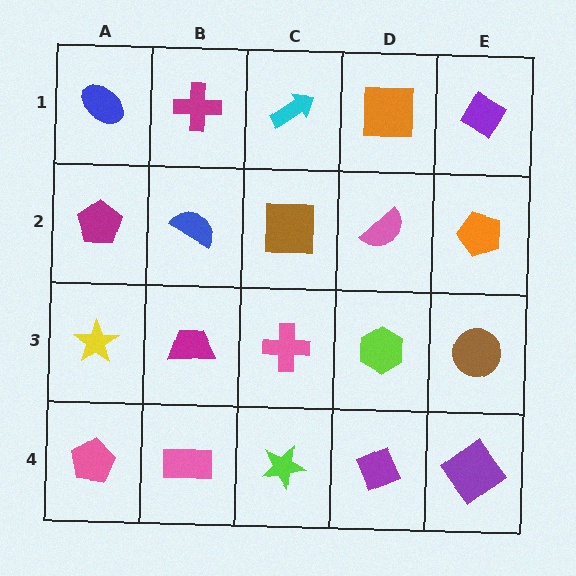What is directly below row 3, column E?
A purple diamond.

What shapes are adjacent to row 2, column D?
An orange square (row 1, column D), a lime hexagon (row 3, column D), a brown square (row 2, column C), an orange pentagon (row 2, column E).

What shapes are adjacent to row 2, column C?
A cyan arrow (row 1, column C), a pink cross (row 3, column C), a blue semicircle (row 2, column B), a pink semicircle (row 2, column D).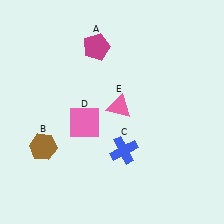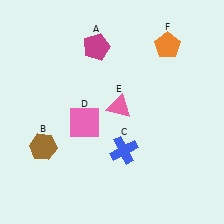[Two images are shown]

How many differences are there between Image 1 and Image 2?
There is 1 difference between the two images.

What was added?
An orange pentagon (F) was added in Image 2.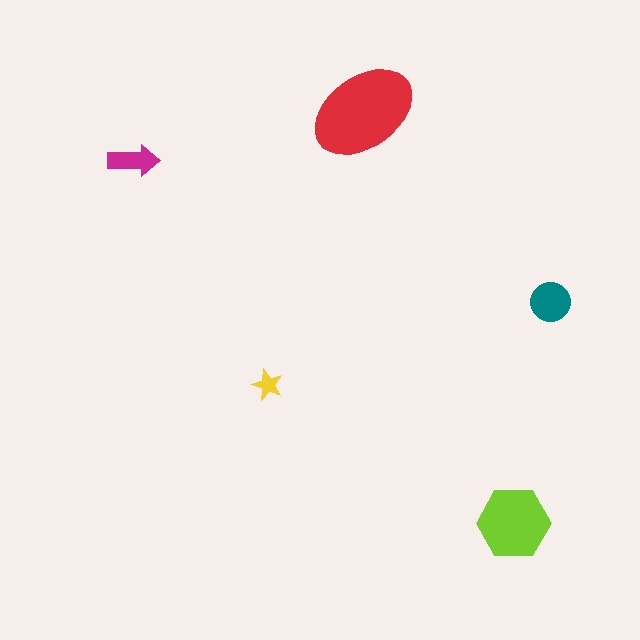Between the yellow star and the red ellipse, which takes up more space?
The red ellipse.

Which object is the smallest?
The yellow star.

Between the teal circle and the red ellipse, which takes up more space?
The red ellipse.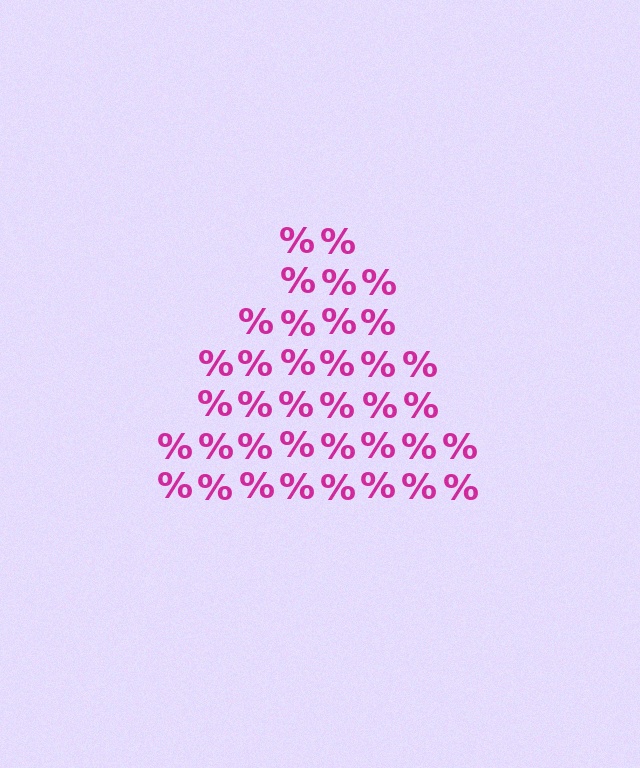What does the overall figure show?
The overall figure shows a triangle.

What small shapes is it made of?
It is made of small percent signs.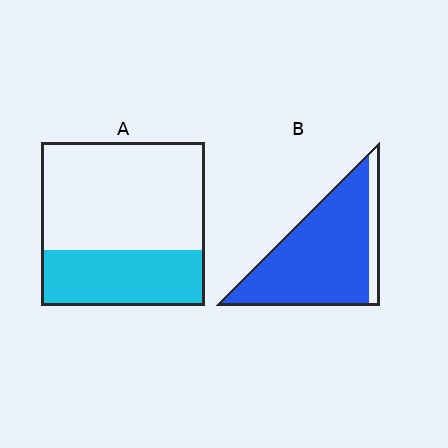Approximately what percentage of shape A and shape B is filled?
A is approximately 35% and B is approximately 85%.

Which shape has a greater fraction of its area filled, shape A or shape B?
Shape B.